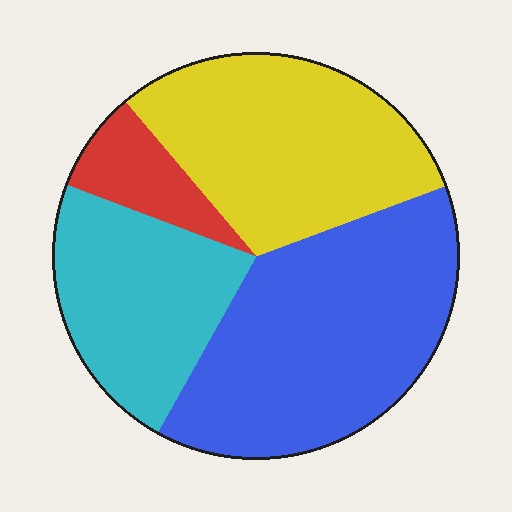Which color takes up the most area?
Blue, at roughly 40%.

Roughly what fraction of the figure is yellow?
Yellow covers about 30% of the figure.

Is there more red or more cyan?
Cyan.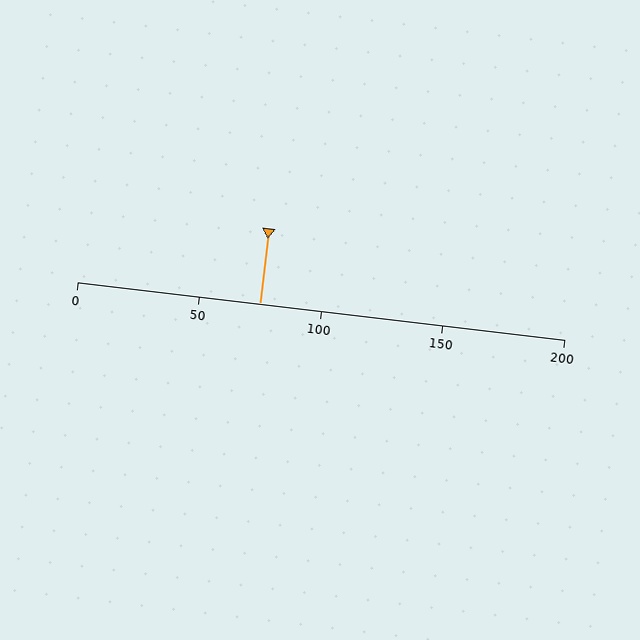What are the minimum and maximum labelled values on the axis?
The axis runs from 0 to 200.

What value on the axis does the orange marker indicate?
The marker indicates approximately 75.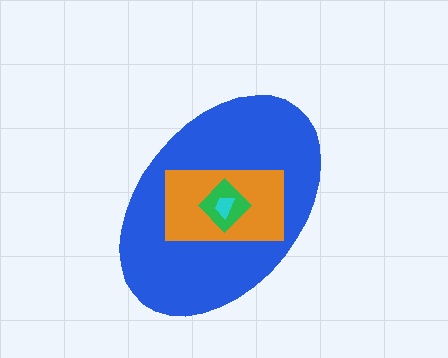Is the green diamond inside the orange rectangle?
Yes.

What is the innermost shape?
The cyan trapezoid.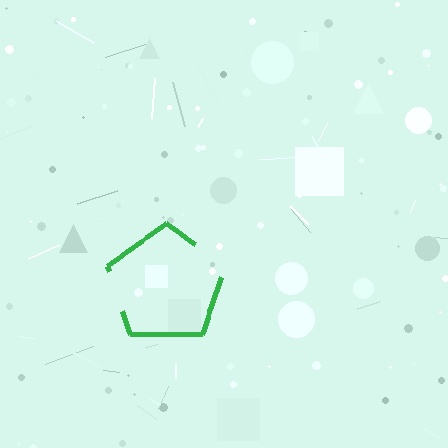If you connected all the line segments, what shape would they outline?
They would outline a pentagon.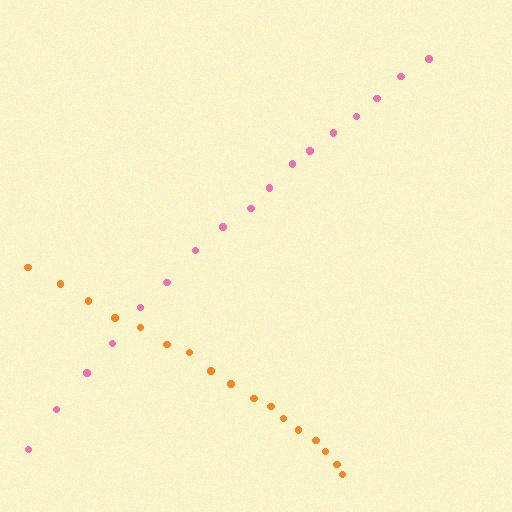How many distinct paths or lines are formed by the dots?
There are 2 distinct paths.